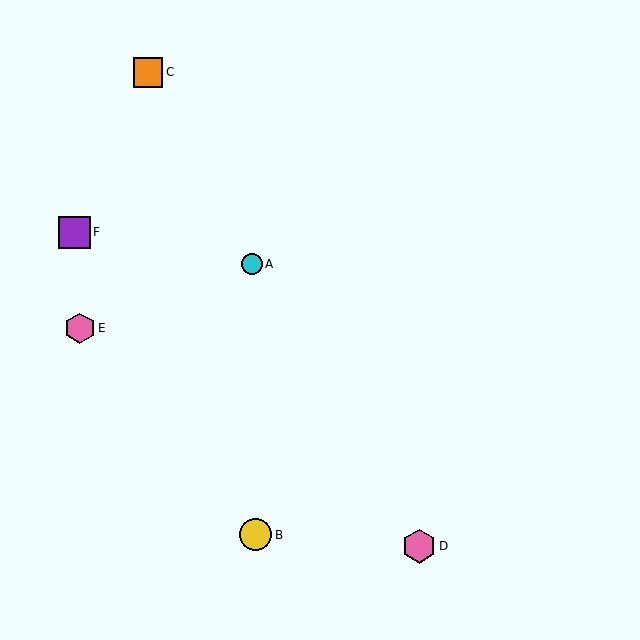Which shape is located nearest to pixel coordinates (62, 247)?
The purple square (labeled F) at (74, 232) is nearest to that location.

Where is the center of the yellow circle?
The center of the yellow circle is at (256, 535).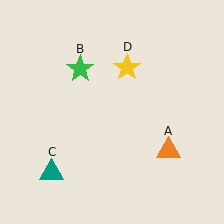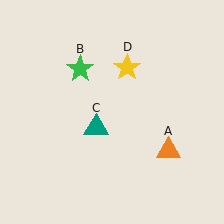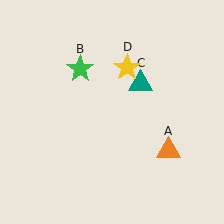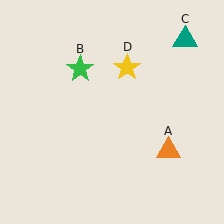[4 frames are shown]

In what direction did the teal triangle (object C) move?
The teal triangle (object C) moved up and to the right.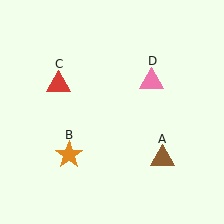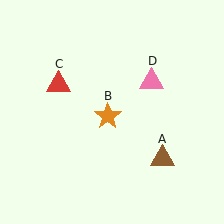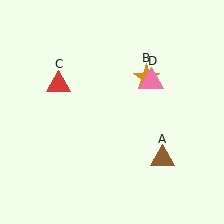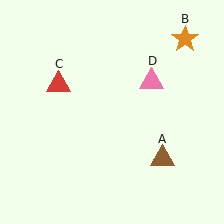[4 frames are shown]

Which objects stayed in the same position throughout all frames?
Brown triangle (object A) and red triangle (object C) and pink triangle (object D) remained stationary.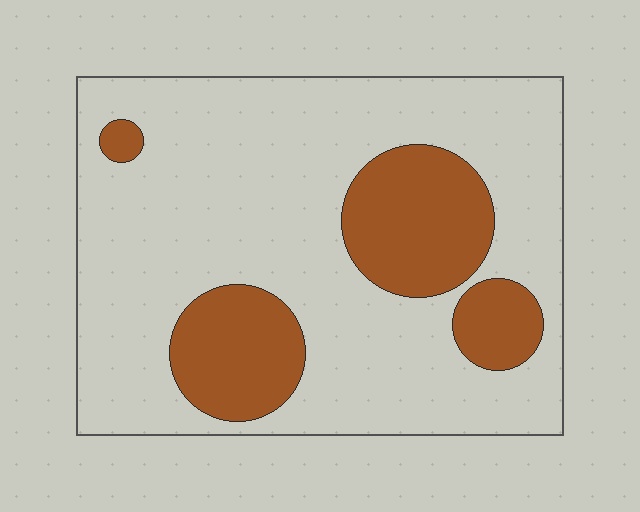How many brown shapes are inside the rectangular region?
4.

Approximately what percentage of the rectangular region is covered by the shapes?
Approximately 25%.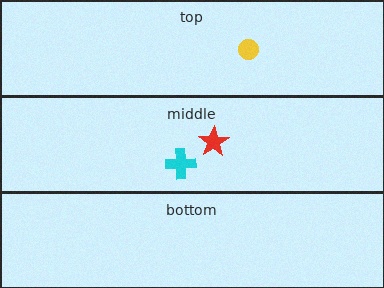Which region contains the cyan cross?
The middle region.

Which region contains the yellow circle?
The top region.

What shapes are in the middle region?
The cyan cross, the red star.